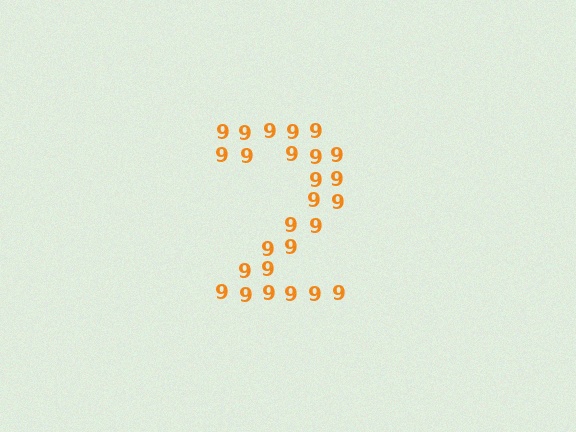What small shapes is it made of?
It is made of small digit 9's.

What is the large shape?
The large shape is the digit 2.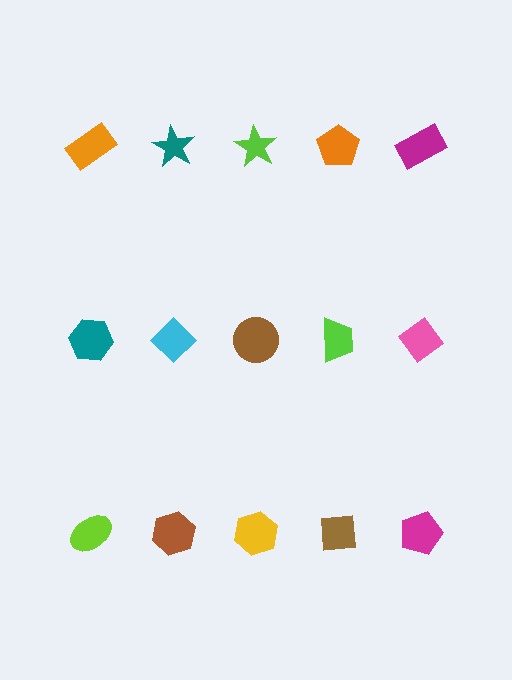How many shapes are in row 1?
5 shapes.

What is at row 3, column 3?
A yellow hexagon.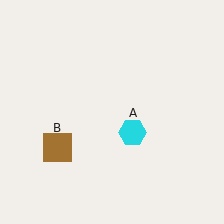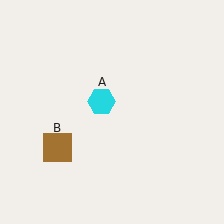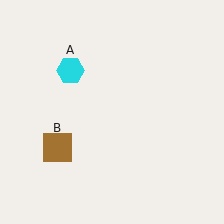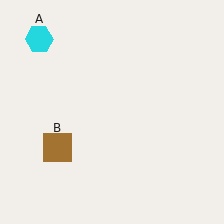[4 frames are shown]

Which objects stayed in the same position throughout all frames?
Brown square (object B) remained stationary.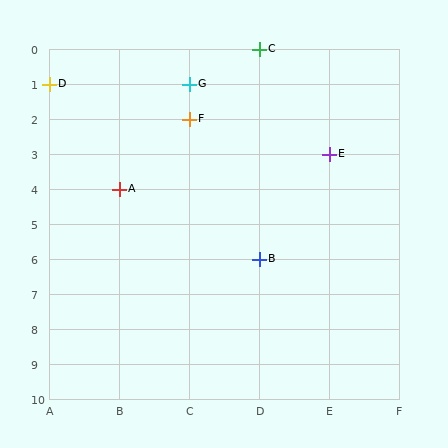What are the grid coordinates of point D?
Point D is at grid coordinates (A, 1).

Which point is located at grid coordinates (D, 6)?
Point B is at (D, 6).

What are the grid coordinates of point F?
Point F is at grid coordinates (C, 2).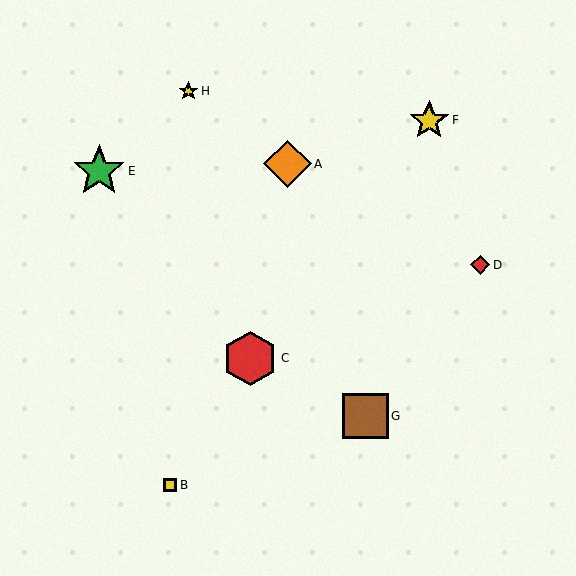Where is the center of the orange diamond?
The center of the orange diamond is at (288, 164).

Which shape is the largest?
The red hexagon (labeled C) is the largest.